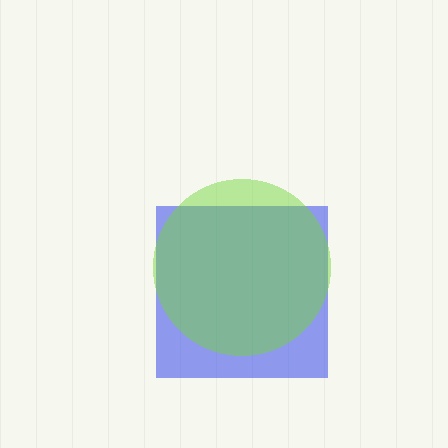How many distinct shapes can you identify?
There are 2 distinct shapes: a blue square, a lime circle.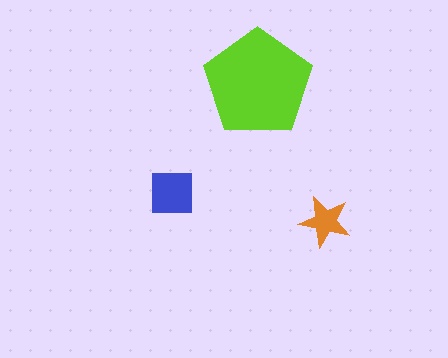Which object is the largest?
The lime pentagon.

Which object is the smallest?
The orange star.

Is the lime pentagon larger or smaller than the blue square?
Larger.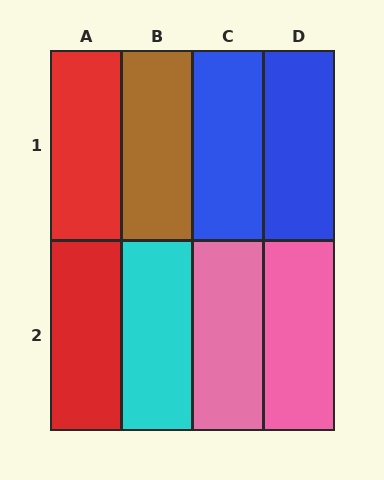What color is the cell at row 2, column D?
Pink.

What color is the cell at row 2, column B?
Cyan.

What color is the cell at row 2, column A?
Red.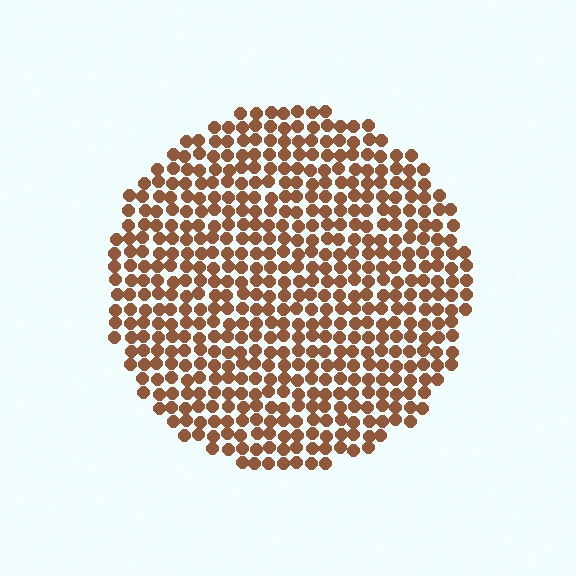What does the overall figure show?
The overall figure shows a circle.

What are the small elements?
The small elements are circles.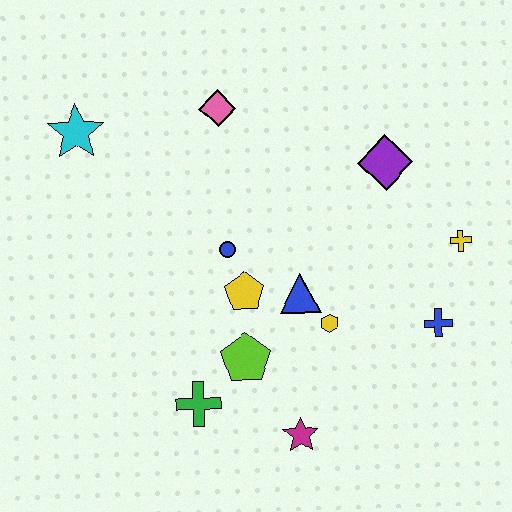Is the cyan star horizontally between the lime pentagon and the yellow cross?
No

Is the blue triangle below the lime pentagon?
No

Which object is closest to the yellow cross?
The blue cross is closest to the yellow cross.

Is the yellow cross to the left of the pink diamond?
No